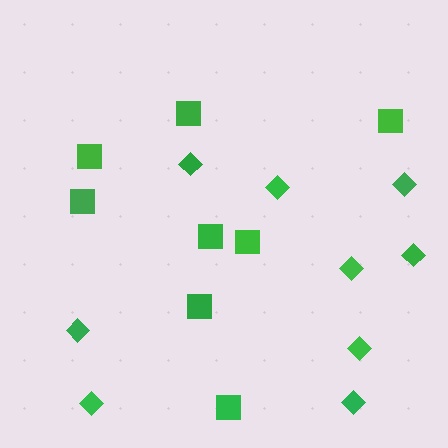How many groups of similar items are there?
There are 2 groups: one group of squares (8) and one group of diamonds (9).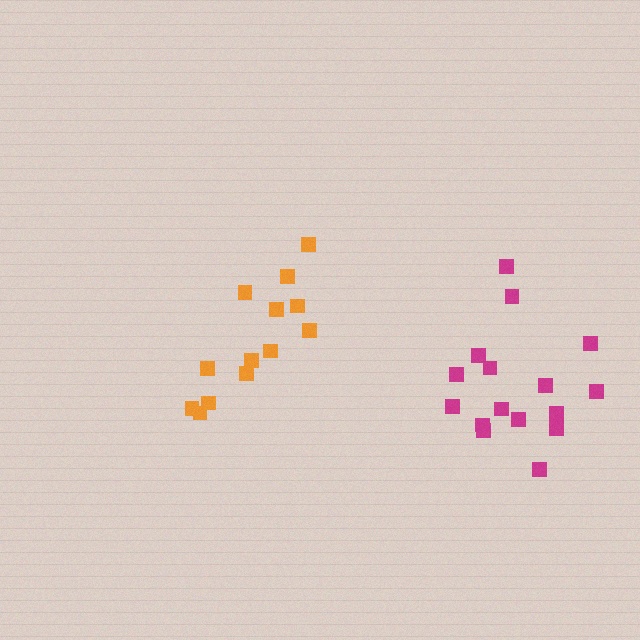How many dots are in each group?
Group 1: 13 dots, Group 2: 16 dots (29 total).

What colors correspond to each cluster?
The clusters are colored: orange, magenta.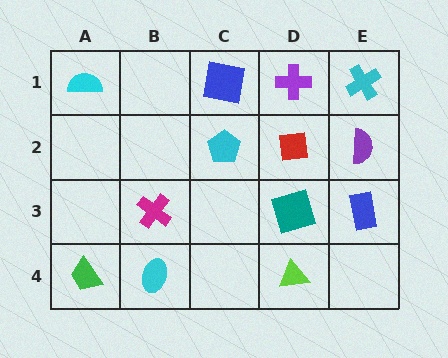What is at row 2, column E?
A purple semicircle.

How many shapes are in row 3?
3 shapes.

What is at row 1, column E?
A cyan cross.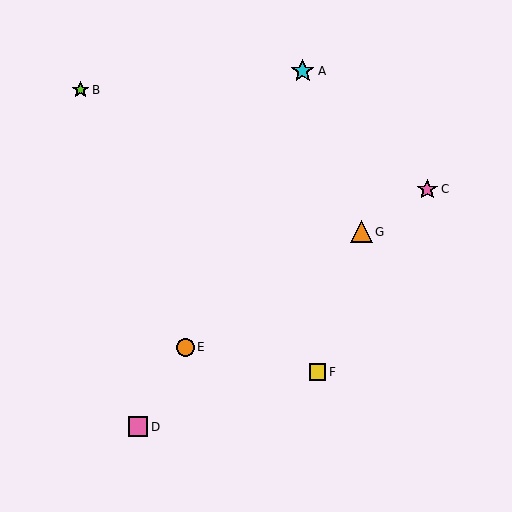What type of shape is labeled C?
Shape C is a pink star.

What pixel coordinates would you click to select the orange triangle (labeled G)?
Click at (361, 232) to select the orange triangle G.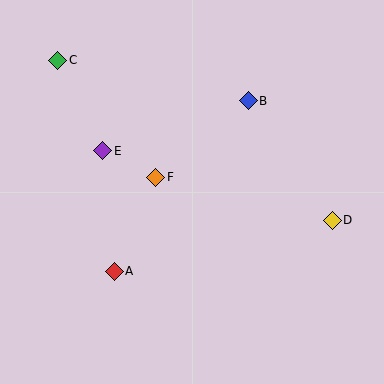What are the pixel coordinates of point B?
Point B is at (248, 101).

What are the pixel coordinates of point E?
Point E is at (103, 151).